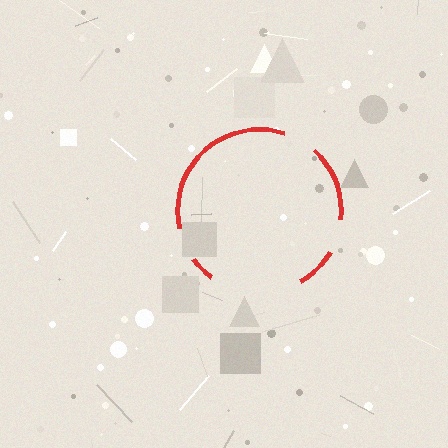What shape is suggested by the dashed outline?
The dashed outline suggests a circle.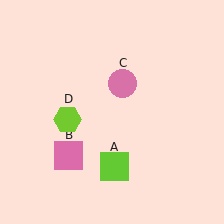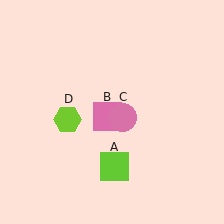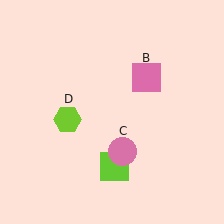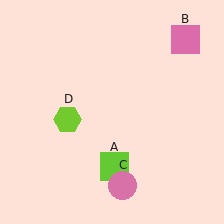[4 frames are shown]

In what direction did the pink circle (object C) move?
The pink circle (object C) moved down.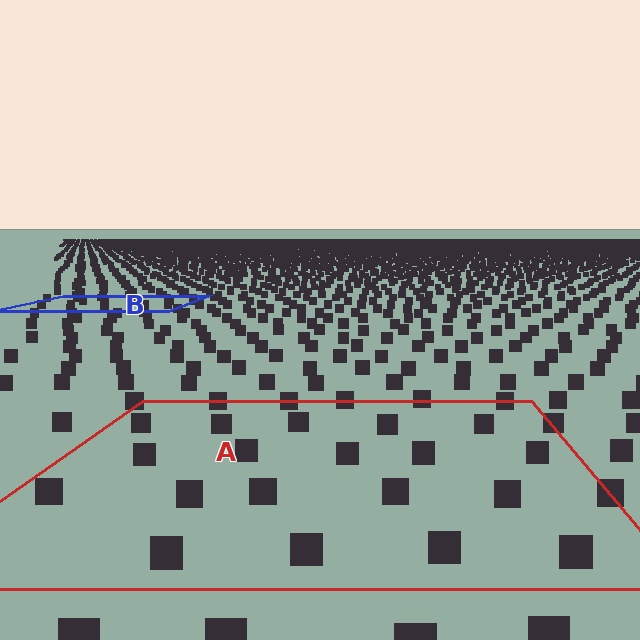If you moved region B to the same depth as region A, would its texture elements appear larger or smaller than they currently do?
They would appear larger. At a closer depth, the same texture elements are projected at a bigger on-screen size.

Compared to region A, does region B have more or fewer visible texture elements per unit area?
Region B has more texture elements per unit area — they are packed more densely because it is farther away.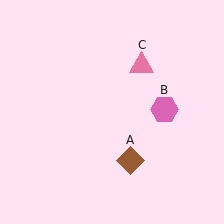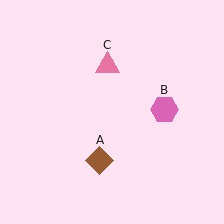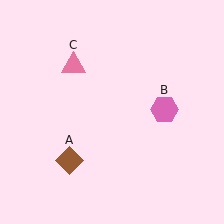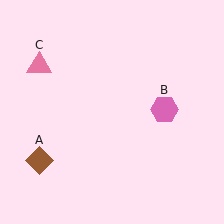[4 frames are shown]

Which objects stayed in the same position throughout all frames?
Pink hexagon (object B) remained stationary.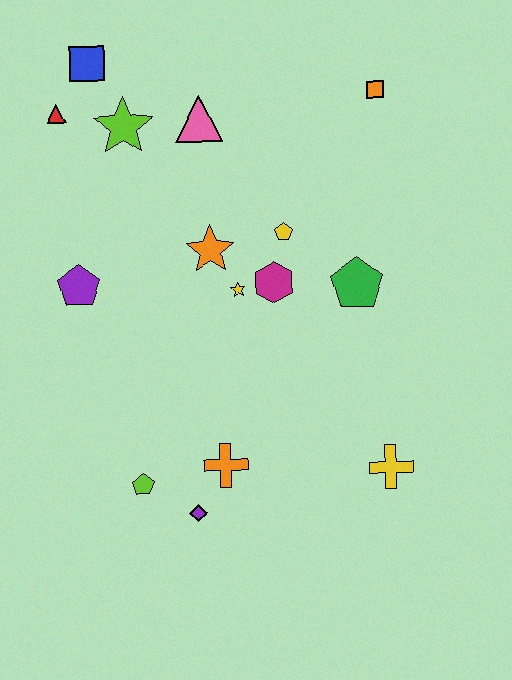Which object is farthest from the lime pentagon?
The orange square is farthest from the lime pentagon.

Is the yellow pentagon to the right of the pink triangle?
Yes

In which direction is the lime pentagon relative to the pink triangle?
The lime pentagon is below the pink triangle.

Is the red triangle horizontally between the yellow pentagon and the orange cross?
No